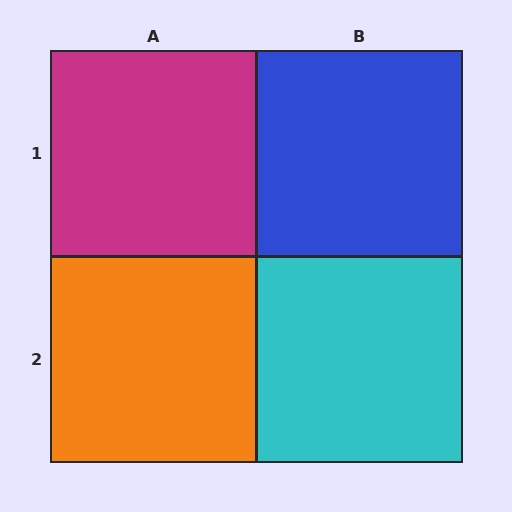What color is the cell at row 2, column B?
Cyan.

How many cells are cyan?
1 cell is cyan.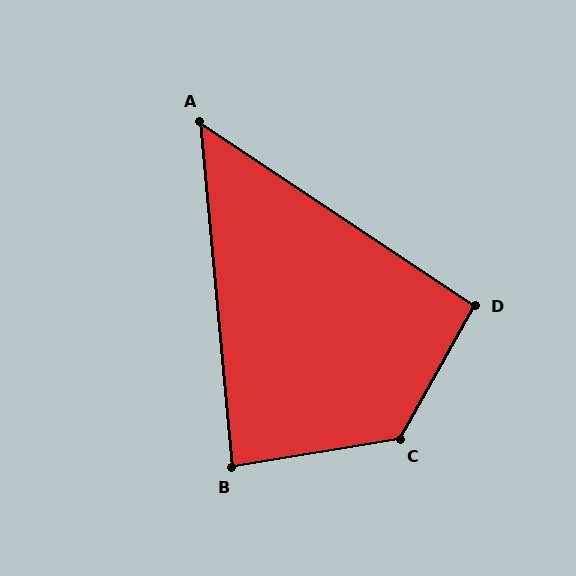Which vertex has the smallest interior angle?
A, at approximately 51 degrees.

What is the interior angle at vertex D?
Approximately 94 degrees (approximately right).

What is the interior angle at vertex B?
Approximately 86 degrees (approximately right).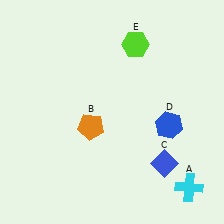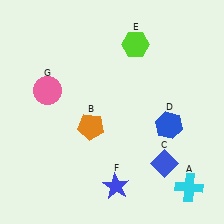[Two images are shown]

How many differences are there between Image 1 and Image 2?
There are 2 differences between the two images.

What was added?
A blue star (F), a pink circle (G) were added in Image 2.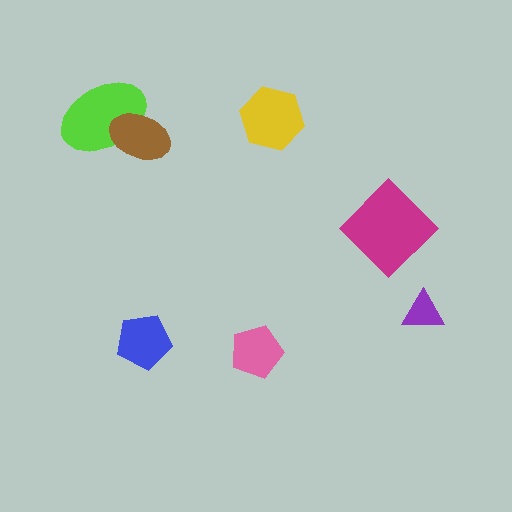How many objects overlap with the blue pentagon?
0 objects overlap with the blue pentagon.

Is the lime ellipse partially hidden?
Yes, it is partially covered by another shape.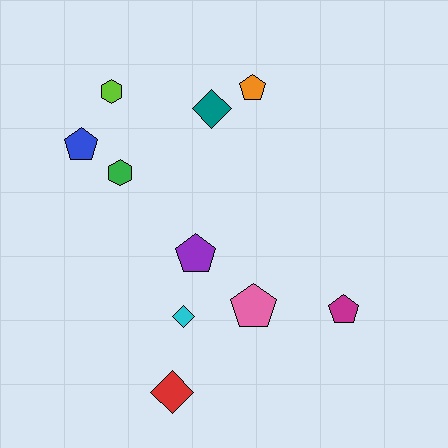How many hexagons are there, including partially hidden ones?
There are 2 hexagons.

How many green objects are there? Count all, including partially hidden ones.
There is 1 green object.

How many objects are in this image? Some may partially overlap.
There are 10 objects.